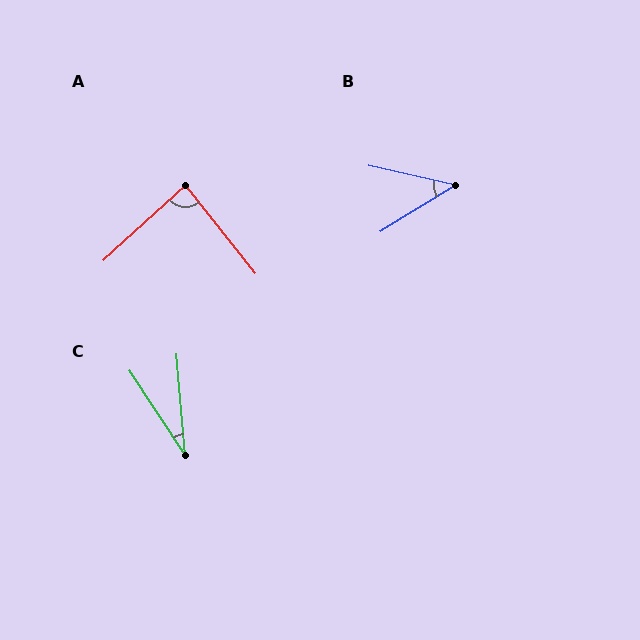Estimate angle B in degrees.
Approximately 44 degrees.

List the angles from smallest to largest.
C (29°), B (44°), A (86°).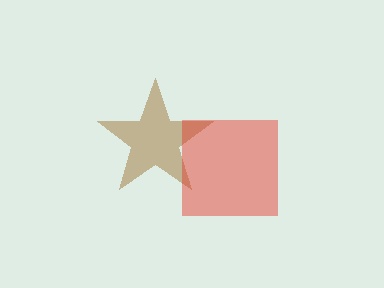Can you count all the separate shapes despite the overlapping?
Yes, there are 2 separate shapes.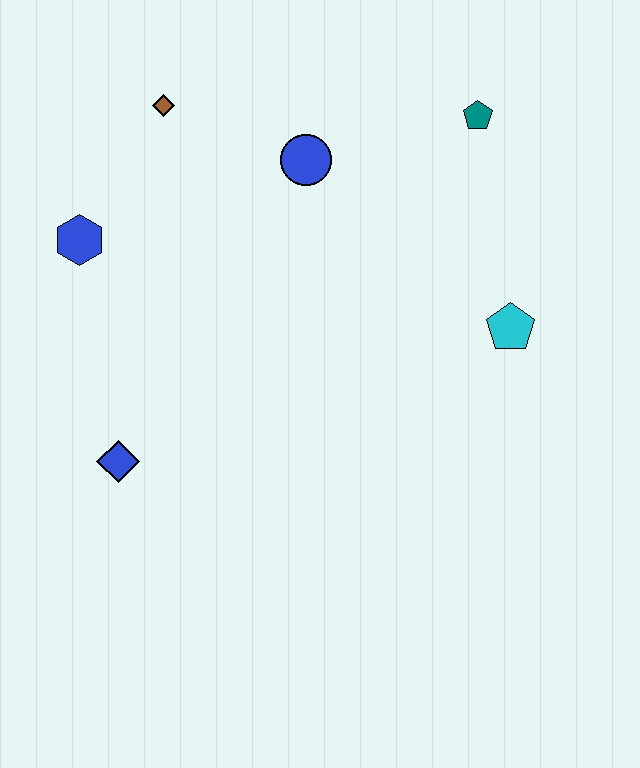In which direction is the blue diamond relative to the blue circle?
The blue diamond is below the blue circle.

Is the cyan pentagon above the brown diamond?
No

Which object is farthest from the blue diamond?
The teal pentagon is farthest from the blue diamond.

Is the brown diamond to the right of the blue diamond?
Yes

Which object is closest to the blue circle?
The brown diamond is closest to the blue circle.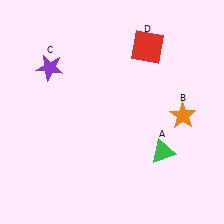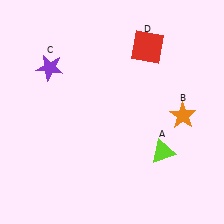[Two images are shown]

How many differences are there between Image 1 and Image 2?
There is 1 difference between the two images.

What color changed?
The triangle (A) changed from green in Image 1 to lime in Image 2.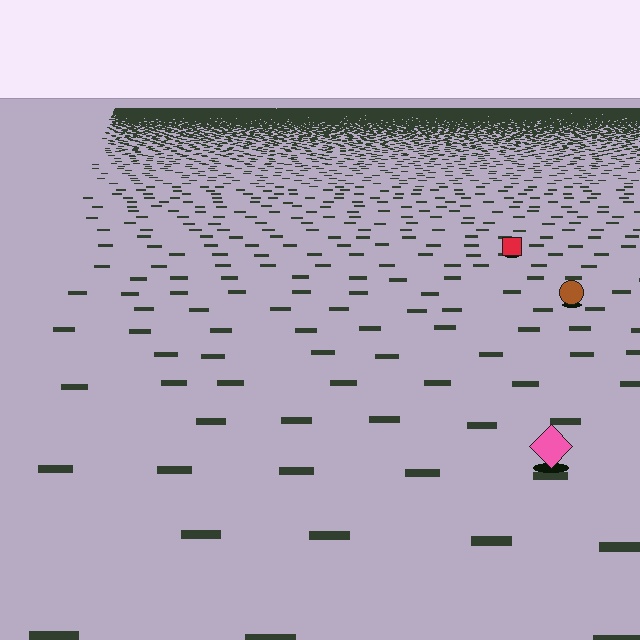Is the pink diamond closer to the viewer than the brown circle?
Yes. The pink diamond is closer — you can tell from the texture gradient: the ground texture is coarser near it.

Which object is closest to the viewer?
The pink diamond is closest. The texture marks near it are larger and more spread out.